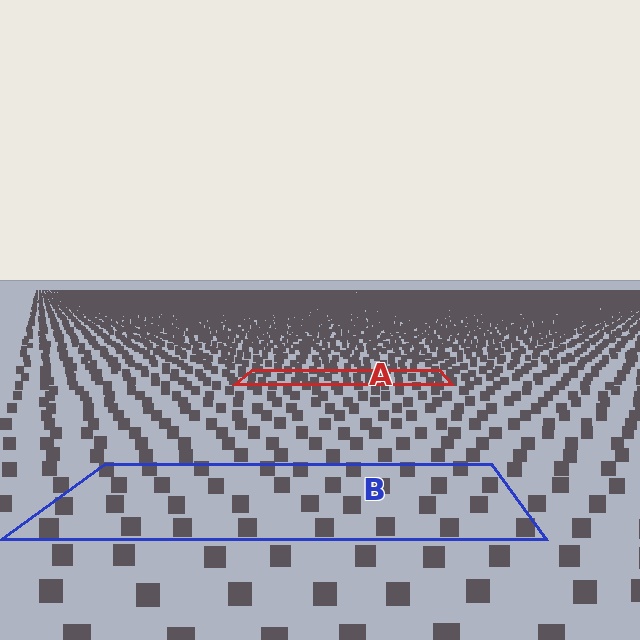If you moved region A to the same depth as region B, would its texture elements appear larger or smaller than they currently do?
They would appear larger. At a closer depth, the same texture elements are projected at a bigger on-screen size.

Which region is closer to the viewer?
Region B is closer. The texture elements there are larger and more spread out.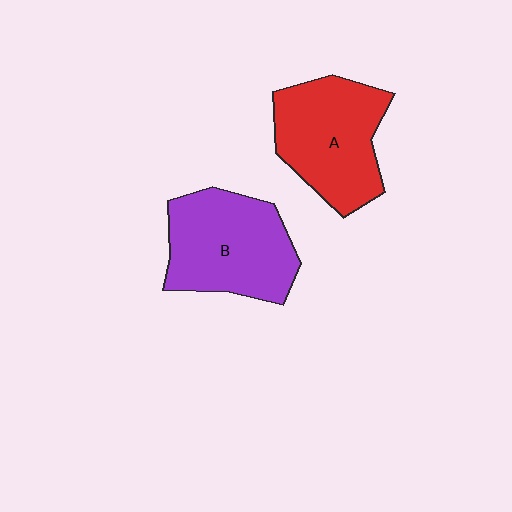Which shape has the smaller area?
Shape A (red).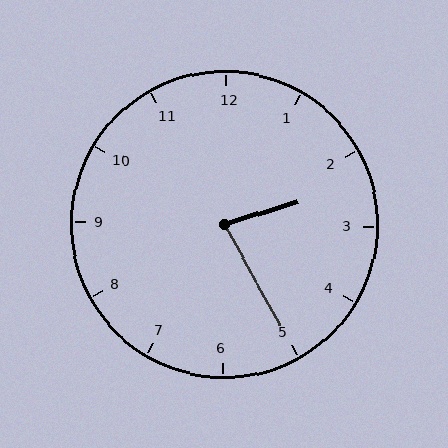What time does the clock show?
2:25.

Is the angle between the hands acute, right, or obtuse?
It is acute.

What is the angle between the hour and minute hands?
Approximately 78 degrees.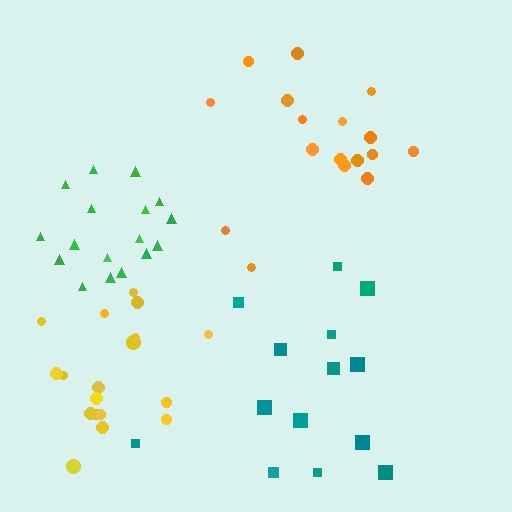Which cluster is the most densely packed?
Green.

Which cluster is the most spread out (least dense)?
Teal.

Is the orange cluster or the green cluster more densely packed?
Green.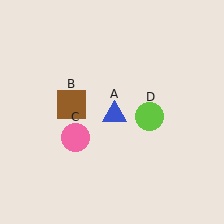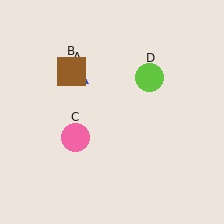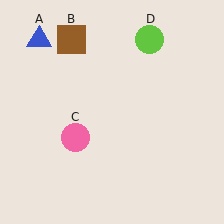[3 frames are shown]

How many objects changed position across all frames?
3 objects changed position: blue triangle (object A), brown square (object B), lime circle (object D).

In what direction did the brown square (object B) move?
The brown square (object B) moved up.